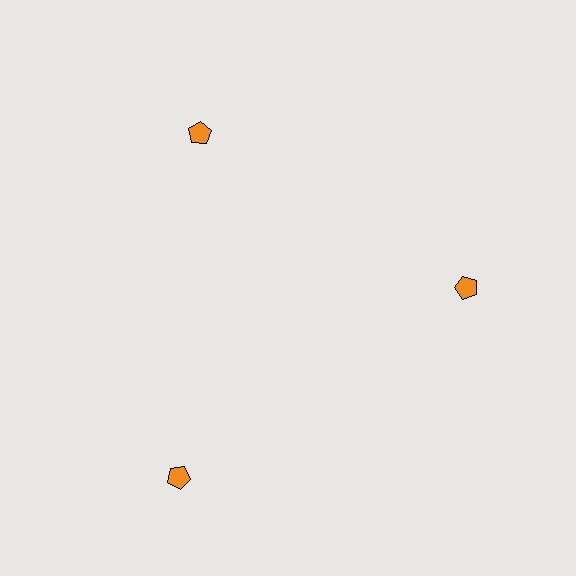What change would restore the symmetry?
The symmetry would be restored by moving it inward, back onto the ring so that all 3 pentagons sit at equal angles and equal distance from the center.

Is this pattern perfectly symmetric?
No. The 3 orange pentagons are arranged in a ring, but one element near the 7 o'clock position is pushed outward from the center, breaking the 3-fold rotational symmetry.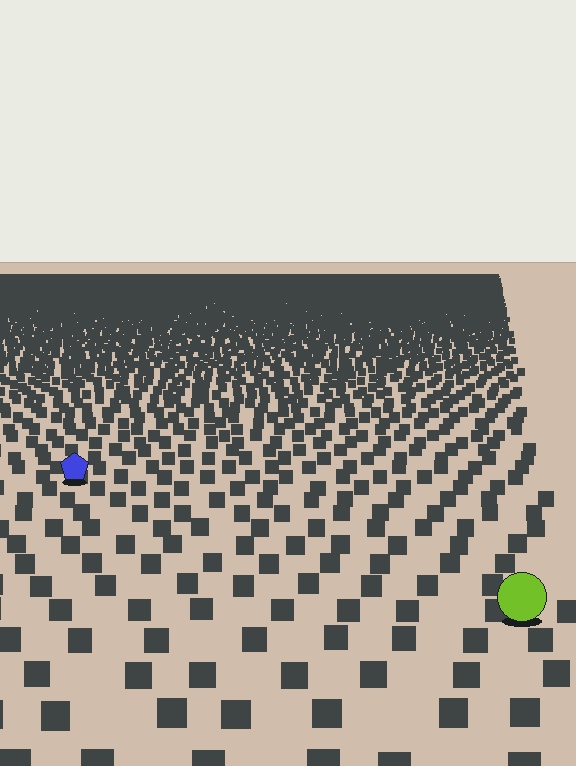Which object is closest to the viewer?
The lime circle is closest. The texture marks near it are larger and more spread out.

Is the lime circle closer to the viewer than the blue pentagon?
Yes. The lime circle is closer — you can tell from the texture gradient: the ground texture is coarser near it.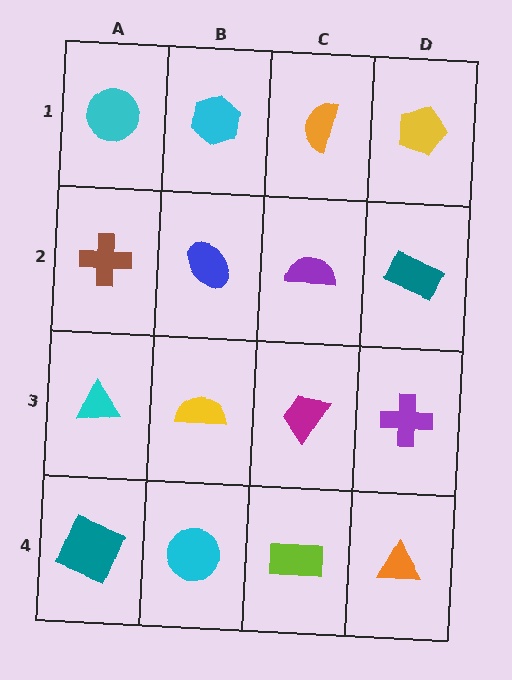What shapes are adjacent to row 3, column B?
A blue ellipse (row 2, column B), a cyan circle (row 4, column B), a cyan triangle (row 3, column A), a magenta trapezoid (row 3, column C).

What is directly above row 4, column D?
A purple cross.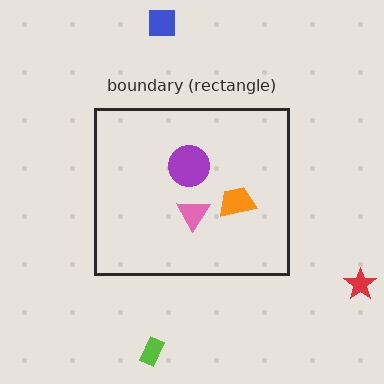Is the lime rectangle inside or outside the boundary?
Outside.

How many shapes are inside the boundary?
3 inside, 3 outside.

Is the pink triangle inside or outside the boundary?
Inside.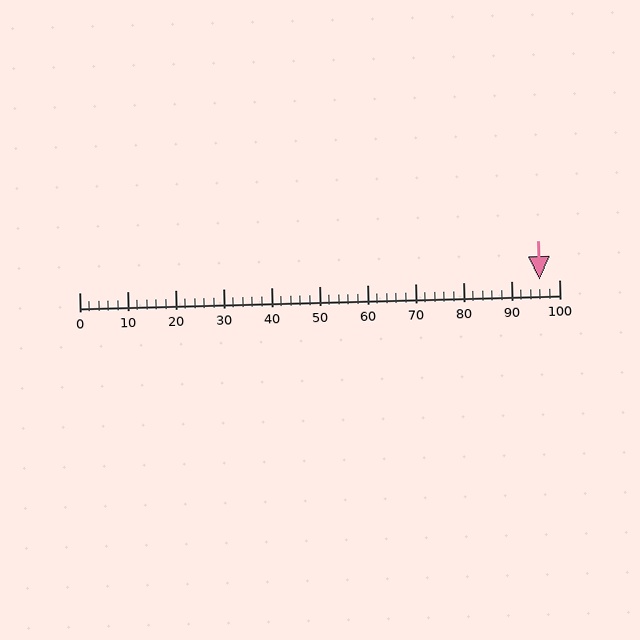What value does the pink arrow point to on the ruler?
The pink arrow points to approximately 96.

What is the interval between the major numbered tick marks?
The major tick marks are spaced 10 units apart.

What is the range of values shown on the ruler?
The ruler shows values from 0 to 100.